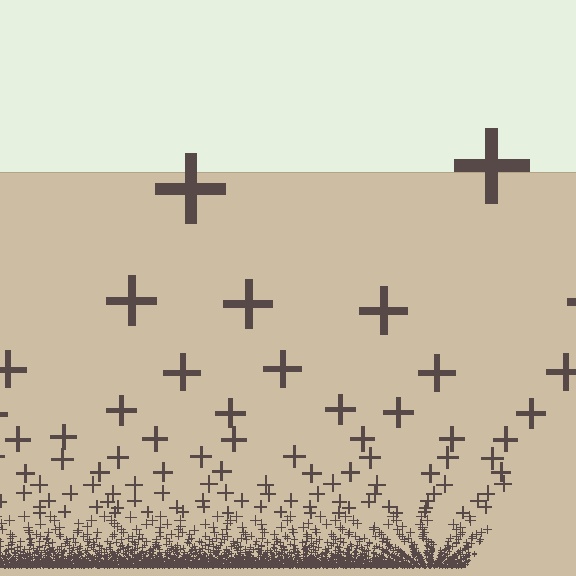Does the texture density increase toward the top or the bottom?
Density increases toward the bottom.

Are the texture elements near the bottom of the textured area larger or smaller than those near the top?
Smaller. The gradient is inverted — elements near the bottom are smaller and denser.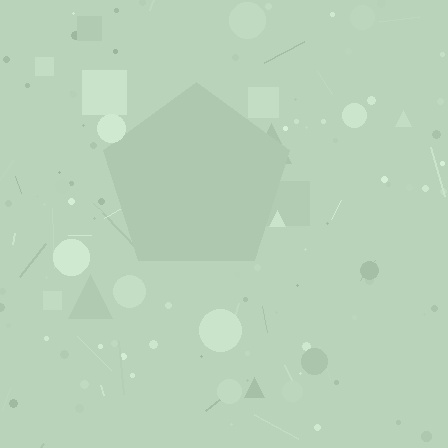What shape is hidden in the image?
A pentagon is hidden in the image.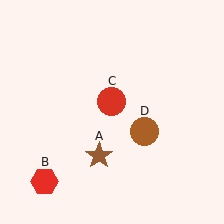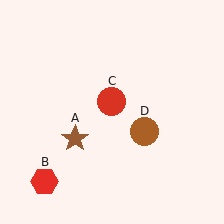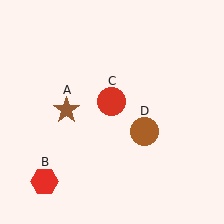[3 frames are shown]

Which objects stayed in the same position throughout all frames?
Red hexagon (object B) and red circle (object C) and brown circle (object D) remained stationary.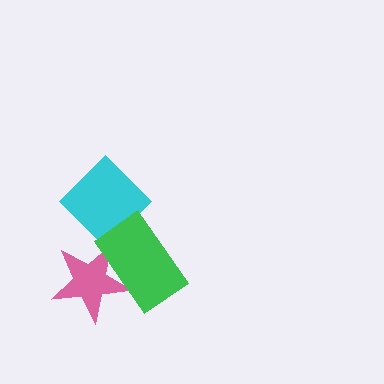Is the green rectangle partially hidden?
No, no other shape covers it.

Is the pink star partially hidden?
Yes, it is partially covered by another shape.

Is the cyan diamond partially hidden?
Yes, it is partially covered by another shape.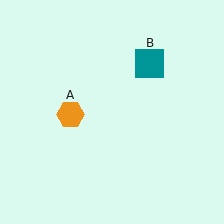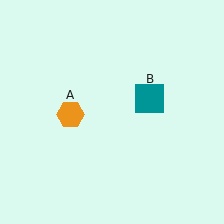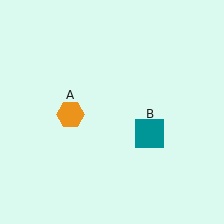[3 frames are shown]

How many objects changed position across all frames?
1 object changed position: teal square (object B).